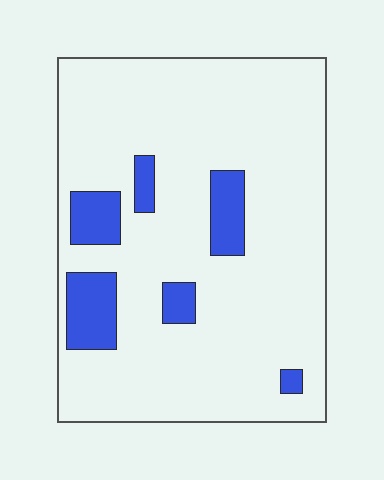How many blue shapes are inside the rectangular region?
6.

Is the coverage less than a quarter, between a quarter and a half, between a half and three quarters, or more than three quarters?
Less than a quarter.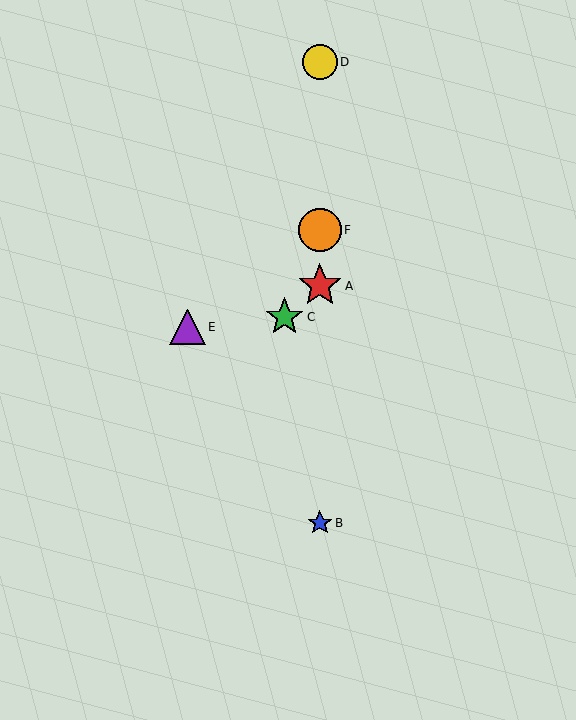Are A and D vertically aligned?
Yes, both are at x≈320.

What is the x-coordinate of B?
Object B is at x≈320.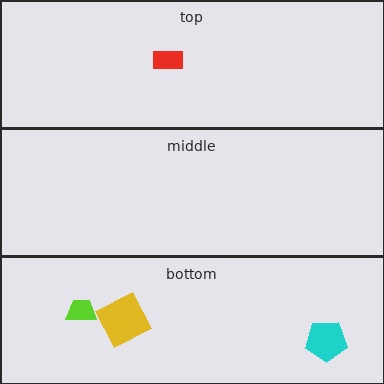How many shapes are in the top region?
1.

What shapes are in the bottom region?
The yellow square, the lime trapezoid, the cyan pentagon.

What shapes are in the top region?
The red rectangle.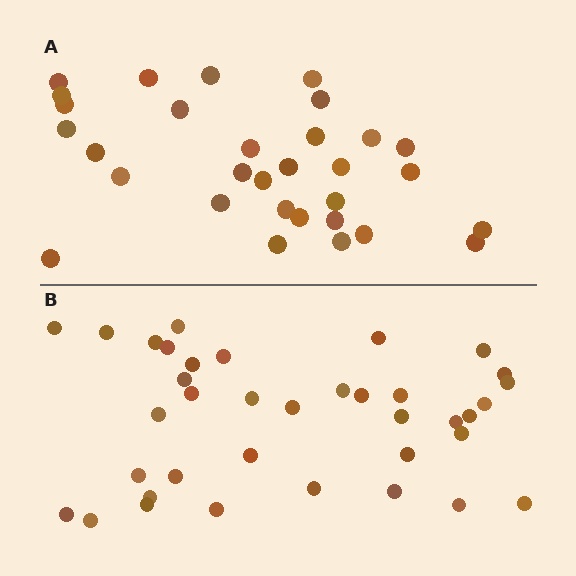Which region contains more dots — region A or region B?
Region B (the bottom region) has more dots.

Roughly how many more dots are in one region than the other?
Region B has about 6 more dots than region A.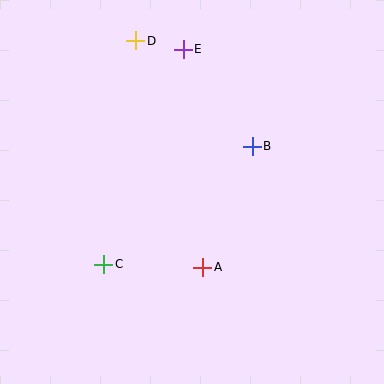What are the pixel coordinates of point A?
Point A is at (203, 267).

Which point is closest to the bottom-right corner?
Point A is closest to the bottom-right corner.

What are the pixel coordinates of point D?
Point D is at (136, 41).